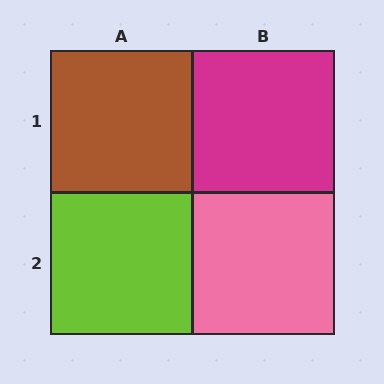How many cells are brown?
1 cell is brown.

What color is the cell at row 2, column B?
Pink.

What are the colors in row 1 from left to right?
Brown, magenta.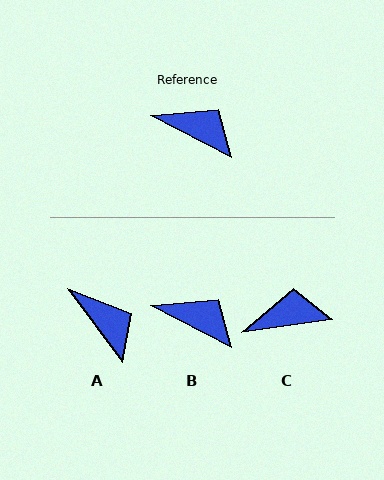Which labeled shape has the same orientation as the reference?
B.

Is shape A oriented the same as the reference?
No, it is off by about 26 degrees.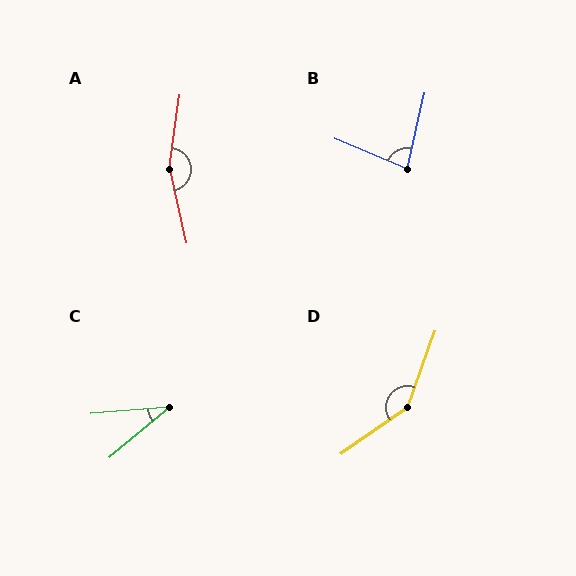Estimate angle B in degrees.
Approximately 80 degrees.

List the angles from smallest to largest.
C (35°), B (80°), D (144°), A (160°).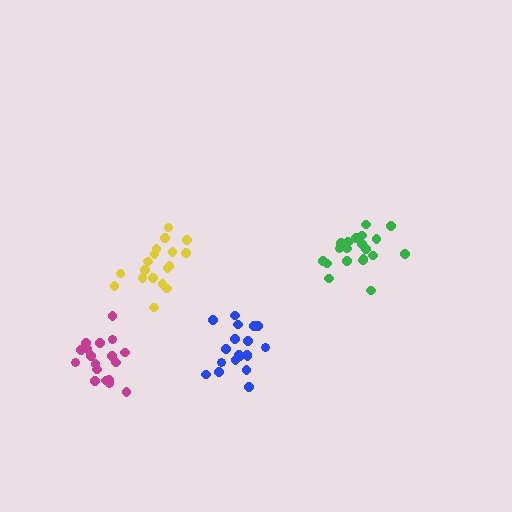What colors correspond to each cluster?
The clusters are colored: magenta, yellow, green, blue.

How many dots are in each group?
Group 1: 18 dots, Group 2: 18 dots, Group 3: 21 dots, Group 4: 19 dots (76 total).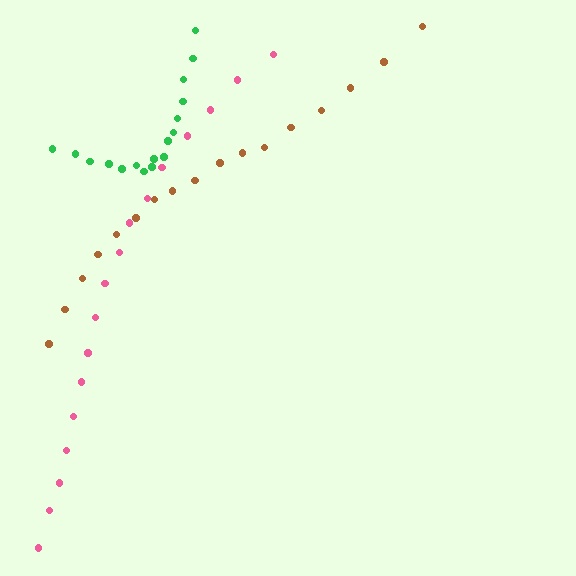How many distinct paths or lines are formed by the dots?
There are 3 distinct paths.